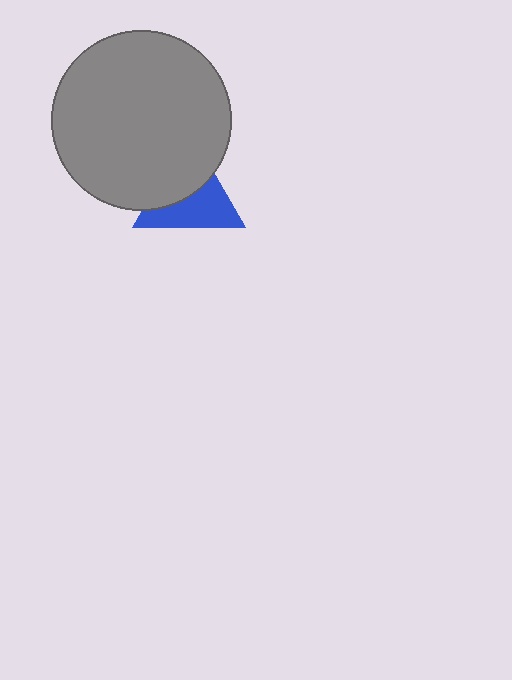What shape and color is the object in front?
The object in front is a gray circle.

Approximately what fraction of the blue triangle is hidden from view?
Roughly 47% of the blue triangle is hidden behind the gray circle.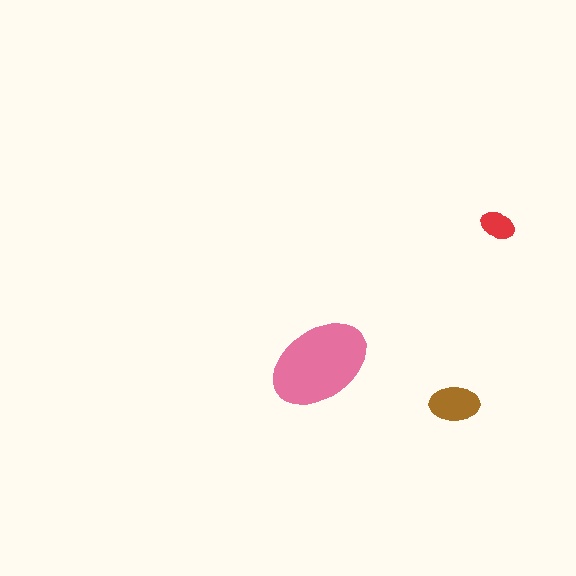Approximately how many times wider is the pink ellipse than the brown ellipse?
About 2 times wider.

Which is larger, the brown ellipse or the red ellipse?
The brown one.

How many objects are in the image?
There are 3 objects in the image.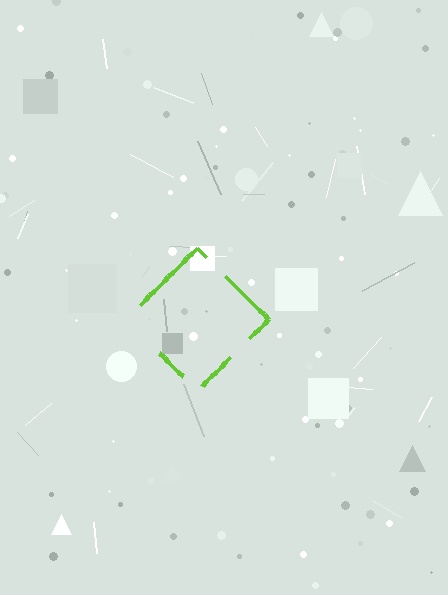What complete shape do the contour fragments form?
The contour fragments form a diamond.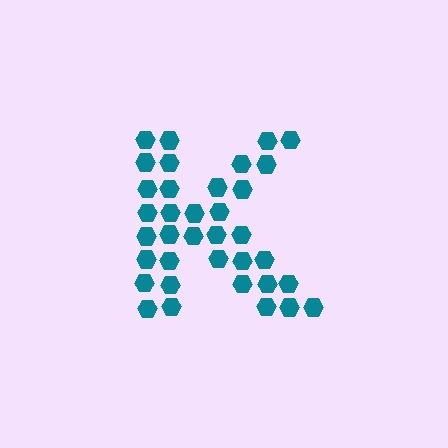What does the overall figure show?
The overall figure shows the letter K.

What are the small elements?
The small elements are hexagons.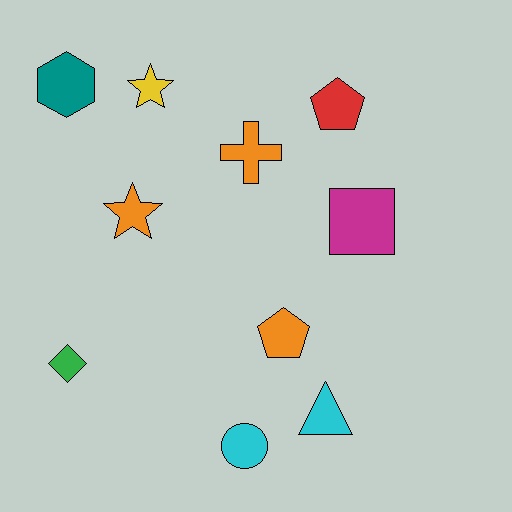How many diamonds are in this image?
There is 1 diamond.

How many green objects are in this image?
There is 1 green object.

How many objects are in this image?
There are 10 objects.